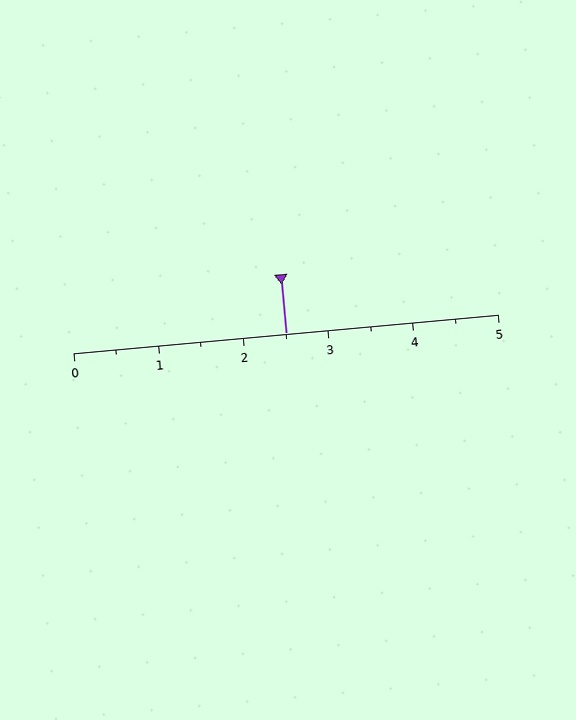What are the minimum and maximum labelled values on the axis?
The axis runs from 0 to 5.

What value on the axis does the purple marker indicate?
The marker indicates approximately 2.5.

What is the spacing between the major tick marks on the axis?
The major ticks are spaced 1 apart.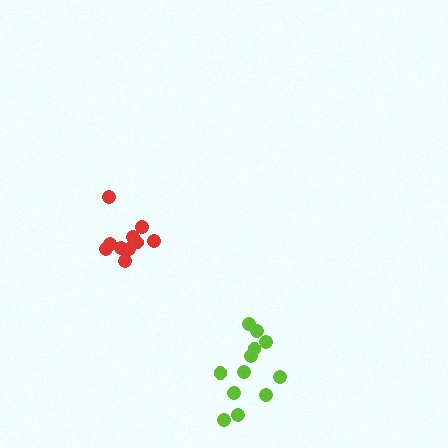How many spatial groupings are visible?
There are 2 spatial groupings.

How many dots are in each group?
Group 1: 12 dots, Group 2: 10 dots (22 total).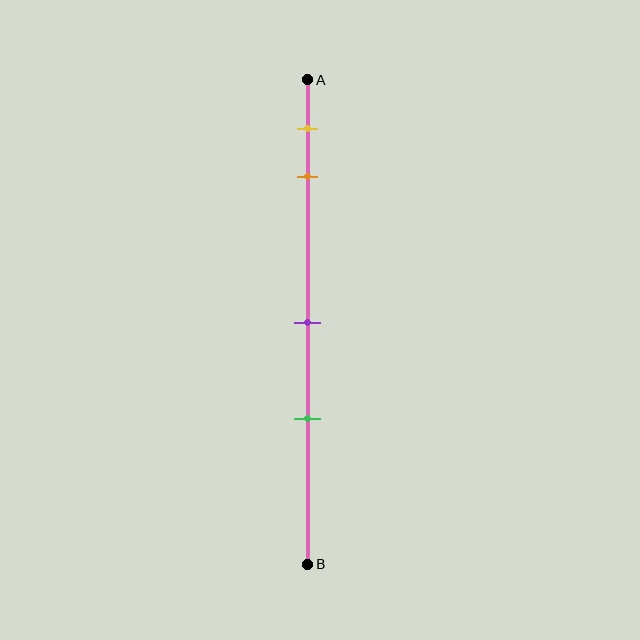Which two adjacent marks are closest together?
The yellow and orange marks are the closest adjacent pair.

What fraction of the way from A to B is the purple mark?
The purple mark is approximately 50% (0.5) of the way from A to B.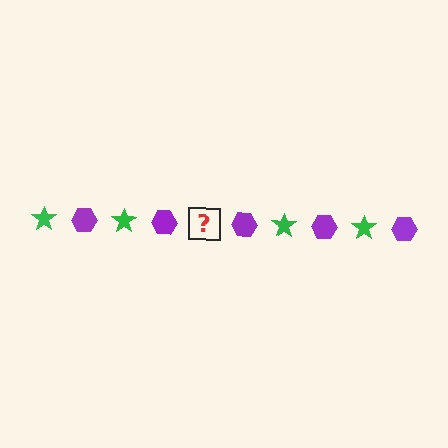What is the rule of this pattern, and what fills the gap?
The rule is that the pattern alternates between green star and purple hexagon. The gap should be filled with a green star.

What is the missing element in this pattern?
The missing element is a green star.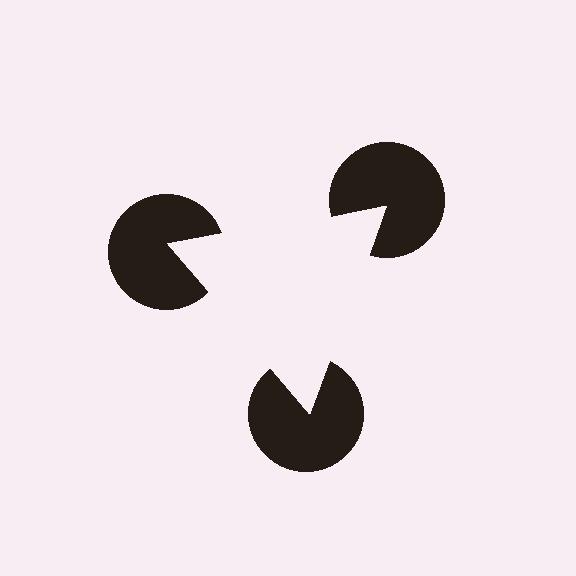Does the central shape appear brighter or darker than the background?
It typically appears slightly brighter than the background, even though no actual brightness change is drawn.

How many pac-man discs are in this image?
There are 3 — one at each vertex of the illusory triangle.